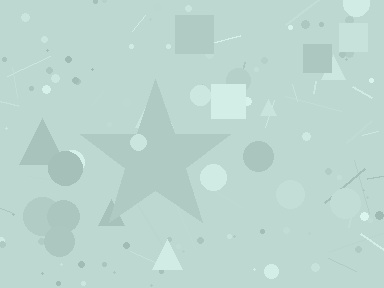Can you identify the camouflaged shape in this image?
The camouflaged shape is a star.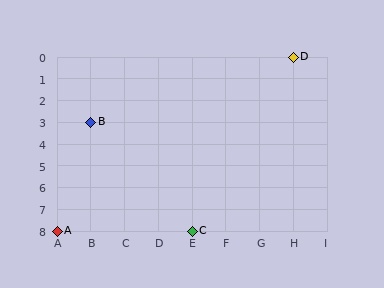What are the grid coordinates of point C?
Point C is at grid coordinates (E, 8).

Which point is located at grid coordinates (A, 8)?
Point A is at (A, 8).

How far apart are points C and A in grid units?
Points C and A are 4 columns apart.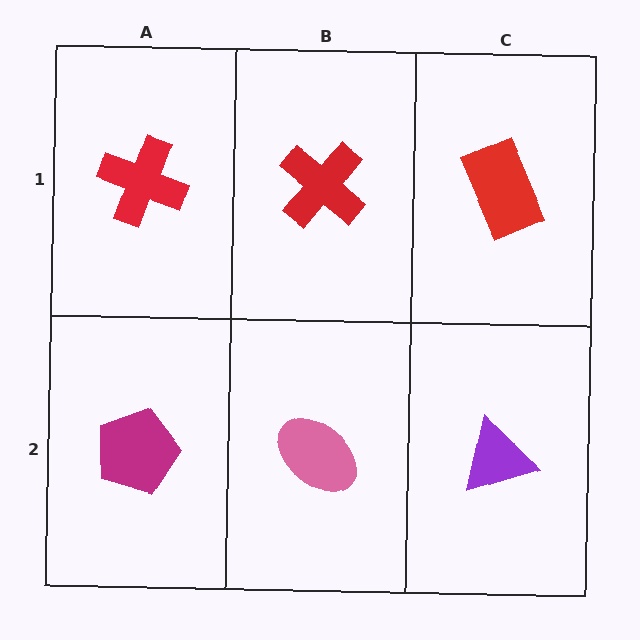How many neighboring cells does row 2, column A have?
2.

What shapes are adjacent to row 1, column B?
A pink ellipse (row 2, column B), a red cross (row 1, column A), a red rectangle (row 1, column C).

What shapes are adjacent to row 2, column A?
A red cross (row 1, column A), a pink ellipse (row 2, column B).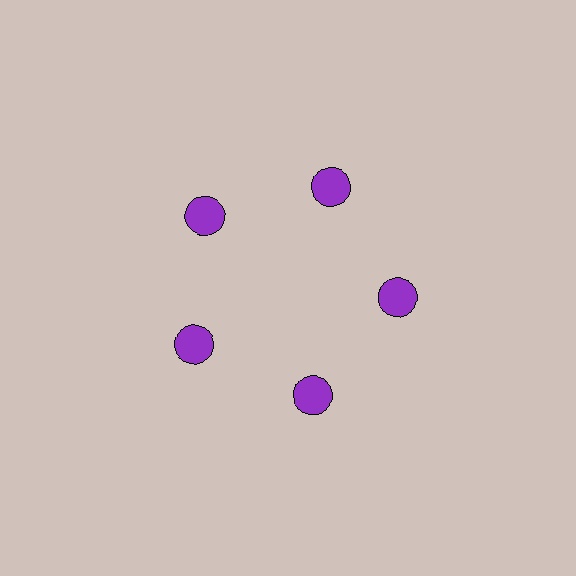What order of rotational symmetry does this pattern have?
This pattern has 5-fold rotational symmetry.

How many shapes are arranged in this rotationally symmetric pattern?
There are 5 shapes, arranged in 5 groups of 1.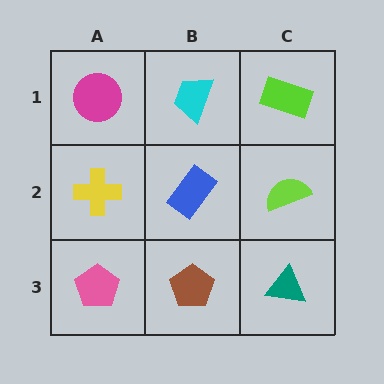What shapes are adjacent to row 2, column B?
A cyan trapezoid (row 1, column B), a brown pentagon (row 3, column B), a yellow cross (row 2, column A), a lime semicircle (row 2, column C).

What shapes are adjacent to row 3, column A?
A yellow cross (row 2, column A), a brown pentagon (row 3, column B).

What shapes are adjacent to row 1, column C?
A lime semicircle (row 2, column C), a cyan trapezoid (row 1, column B).